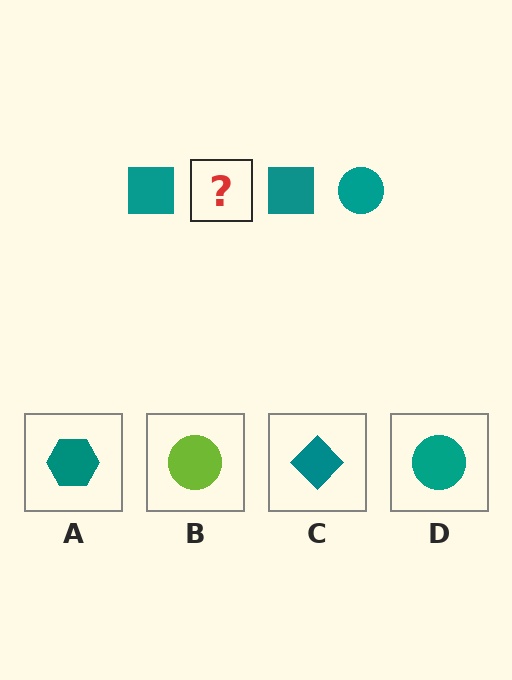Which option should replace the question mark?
Option D.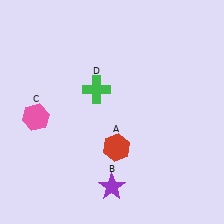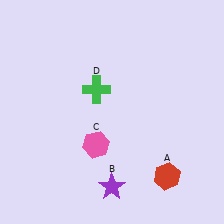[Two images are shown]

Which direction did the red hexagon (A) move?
The red hexagon (A) moved right.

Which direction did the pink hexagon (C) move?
The pink hexagon (C) moved right.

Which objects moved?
The objects that moved are: the red hexagon (A), the pink hexagon (C).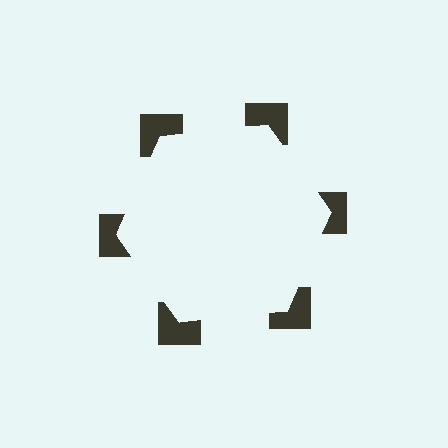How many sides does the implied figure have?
6 sides.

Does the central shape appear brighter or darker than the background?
It typically appears slightly brighter than the background, even though no actual brightness change is drawn.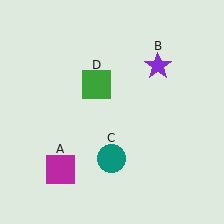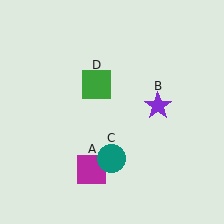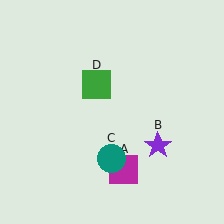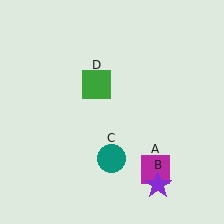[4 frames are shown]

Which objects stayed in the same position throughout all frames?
Teal circle (object C) and green square (object D) remained stationary.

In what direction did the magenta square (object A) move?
The magenta square (object A) moved right.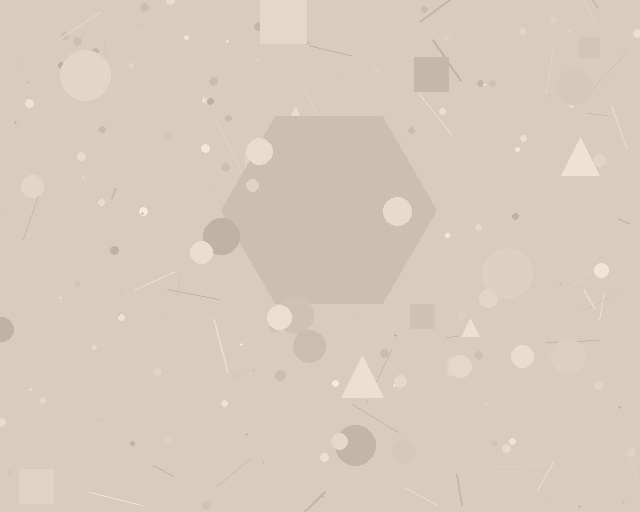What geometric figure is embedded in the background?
A hexagon is embedded in the background.